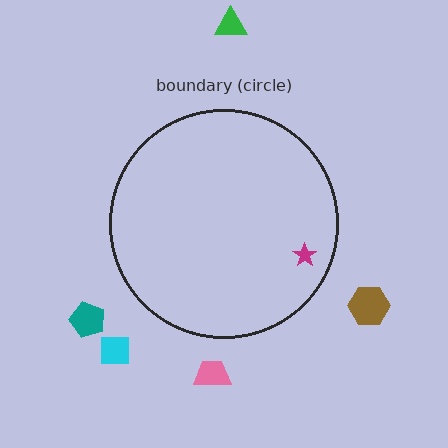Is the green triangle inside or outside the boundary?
Outside.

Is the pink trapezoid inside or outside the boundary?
Outside.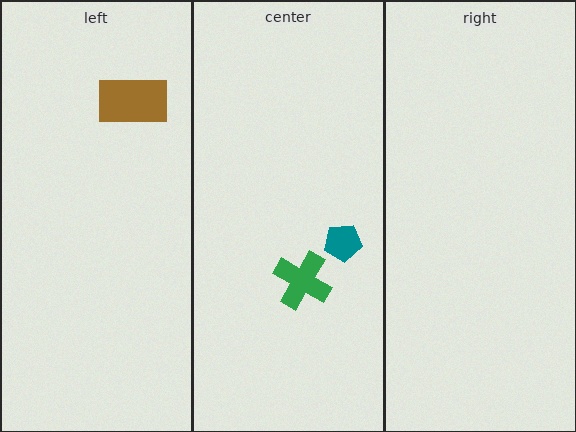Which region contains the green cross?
The center region.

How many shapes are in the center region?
2.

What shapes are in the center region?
The teal pentagon, the green cross.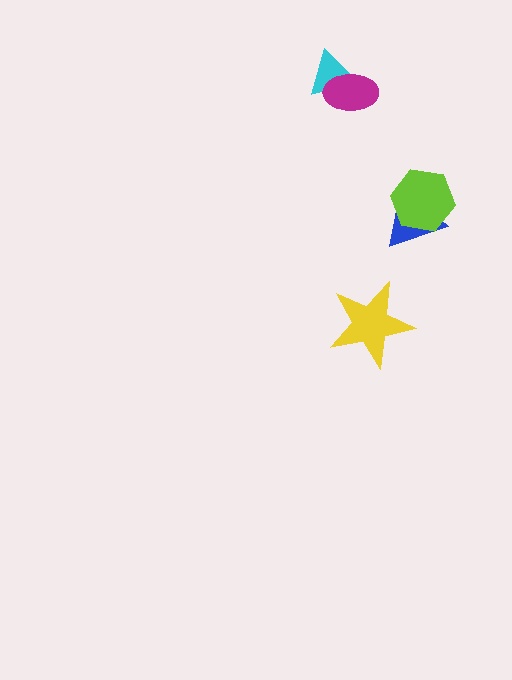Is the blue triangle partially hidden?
Yes, it is partially covered by another shape.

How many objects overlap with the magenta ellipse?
1 object overlaps with the magenta ellipse.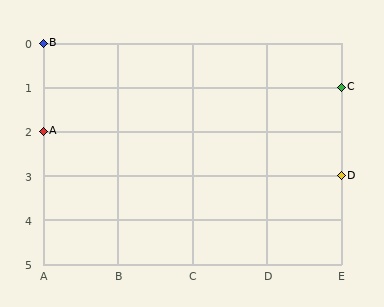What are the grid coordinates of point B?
Point B is at grid coordinates (A, 0).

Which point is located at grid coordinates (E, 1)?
Point C is at (E, 1).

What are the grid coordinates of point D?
Point D is at grid coordinates (E, 3).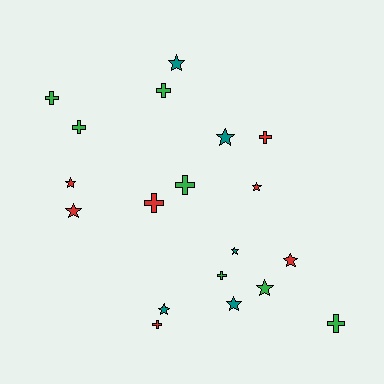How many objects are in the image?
There are 19 objects.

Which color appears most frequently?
Red, with 7 objects.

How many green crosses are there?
There are 6 green crosses.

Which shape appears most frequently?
Star, with 10 objects.